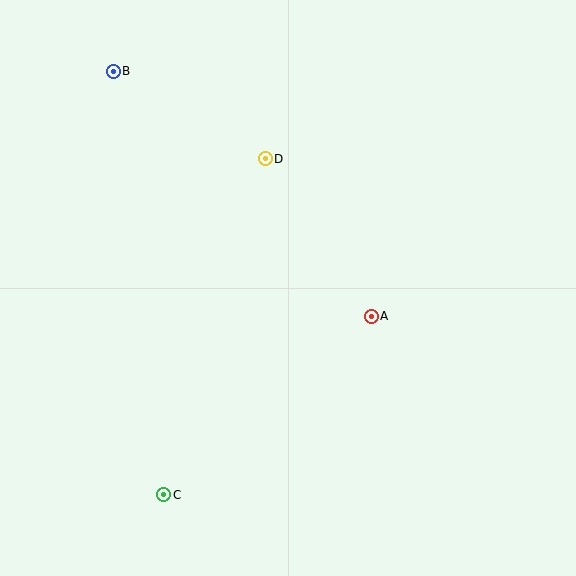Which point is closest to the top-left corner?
Point B is closest to the top-left corner.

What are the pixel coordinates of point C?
Point C is at (164, 495).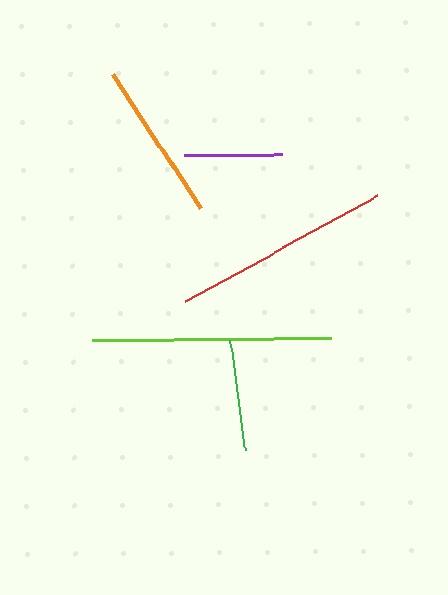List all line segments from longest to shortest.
From longest to shortest: lime, red, orange, green, purple.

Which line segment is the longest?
The lime line is the longest at approximately 238 pixels.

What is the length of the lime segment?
The lime segment is approximately 238 pixels long.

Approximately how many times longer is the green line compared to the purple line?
The green line is approximately 1.1 times the length of the purple line.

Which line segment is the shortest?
The purple line is the shortest at approximately 98 pixels.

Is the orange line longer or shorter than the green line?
The orange line is longer than the green line.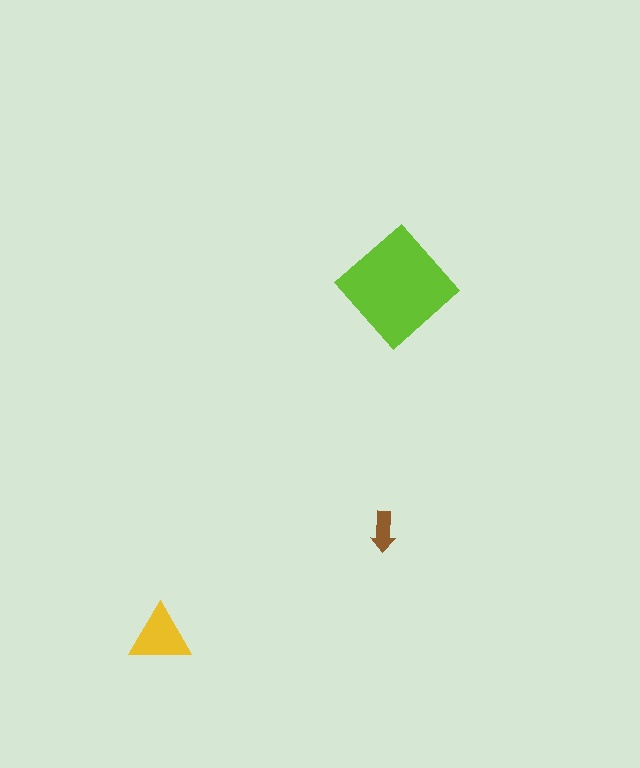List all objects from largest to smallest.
The lime diamond, the yellow triangle, the brown arrow.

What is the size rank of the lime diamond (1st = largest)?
1st.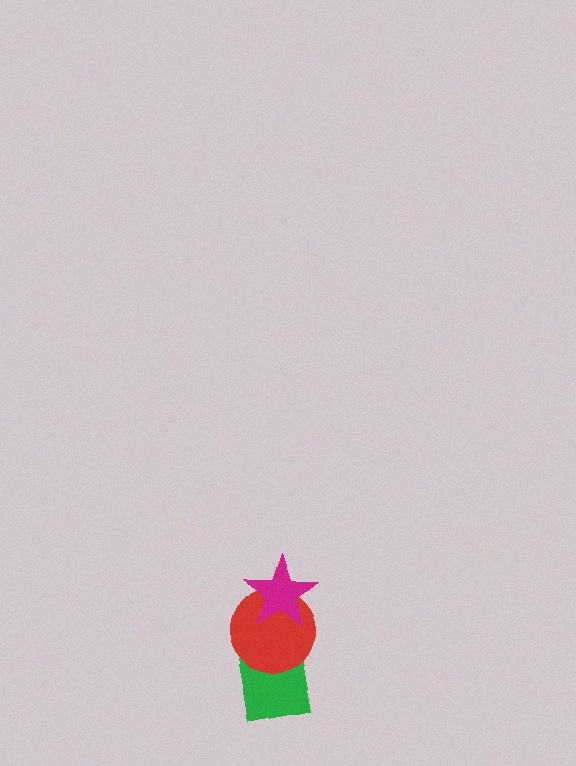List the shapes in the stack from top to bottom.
From top to bottom: the magenta star, the red circle, the green square.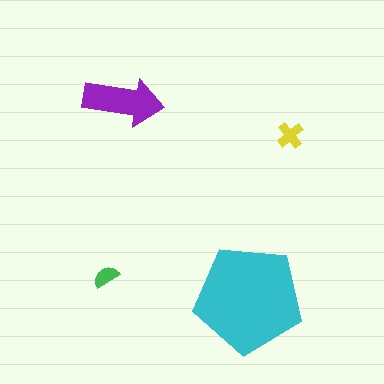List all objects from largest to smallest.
The cyan pentagon, the purple arrow, the yellow cross, the green semicircle.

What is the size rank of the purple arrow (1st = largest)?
2nd.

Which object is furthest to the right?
The yellow cross is rightmost.